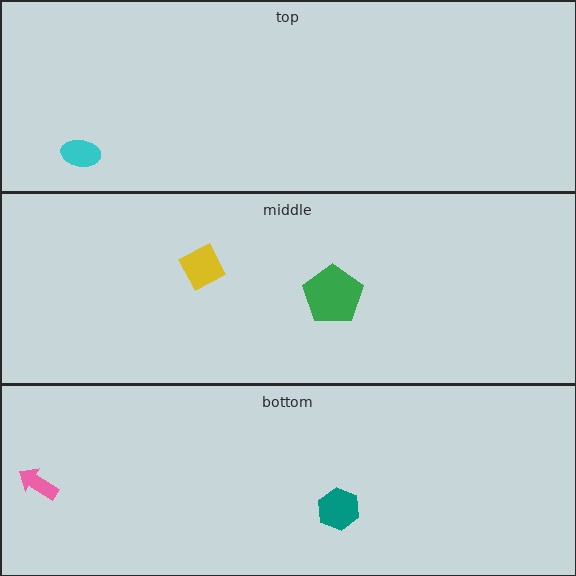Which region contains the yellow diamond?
The middle region.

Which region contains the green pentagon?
The middle region.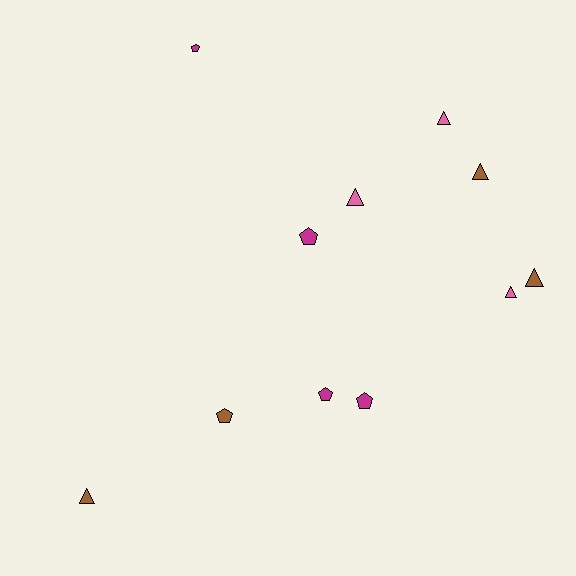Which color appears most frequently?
Magenta, with 4 objects.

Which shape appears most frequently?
Triangle, with 6 objects.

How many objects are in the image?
There are 11 objects.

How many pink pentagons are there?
There are no pink pentagons.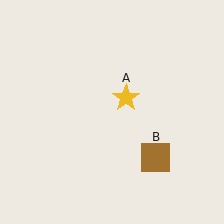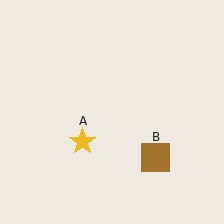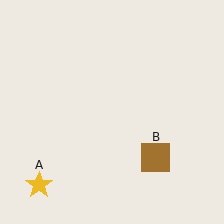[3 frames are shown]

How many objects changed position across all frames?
1 object changed position: yellow star (object A).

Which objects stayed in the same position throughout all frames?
Brown square (object B) remained stationary.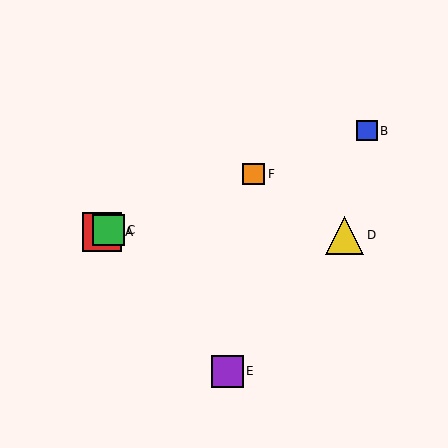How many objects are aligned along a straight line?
4 objects (A, B, C, F) are aligned along a straight line.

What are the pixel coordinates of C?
Object C is at (109, 230).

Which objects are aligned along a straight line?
Objects A, B, C, F are aligned along a straight line.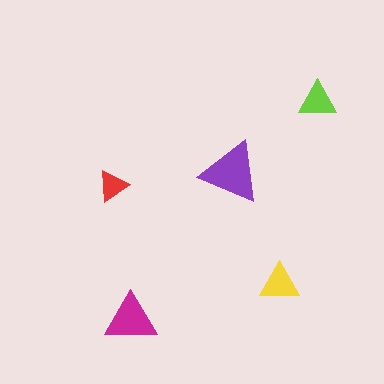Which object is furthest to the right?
The lime triangle is rightmost.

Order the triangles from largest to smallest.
the purple one, the magenta one, the yellow one, the lime one, the red one.